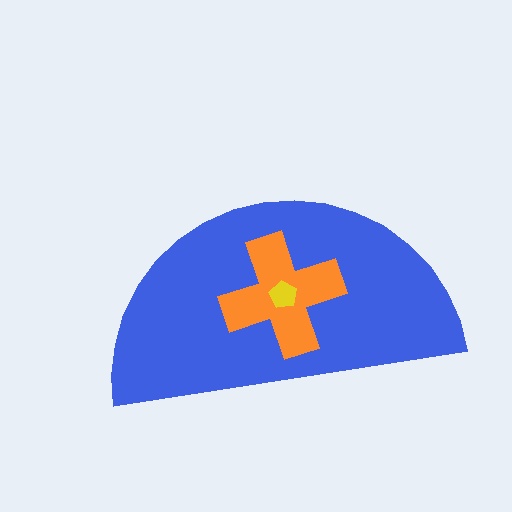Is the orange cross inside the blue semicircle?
Yes.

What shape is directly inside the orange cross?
The yellow pentagon.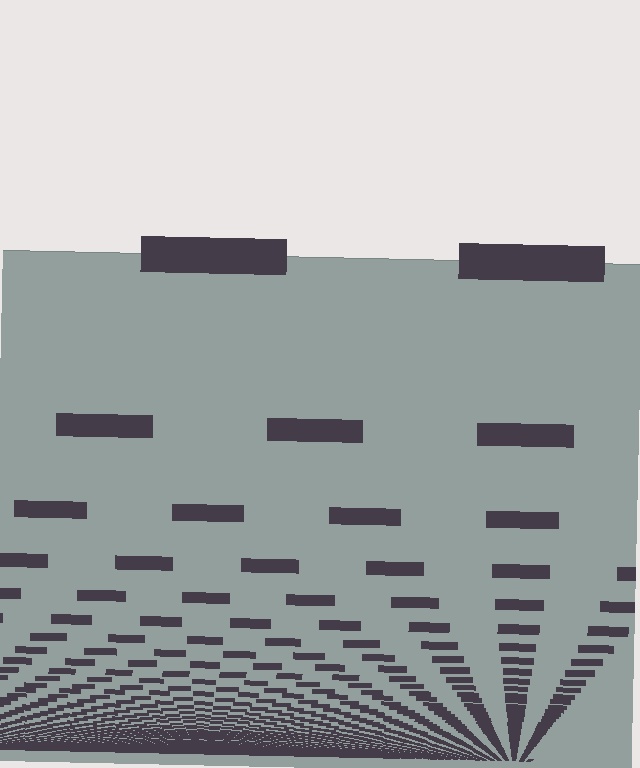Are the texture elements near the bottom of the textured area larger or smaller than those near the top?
Smaller. The gradient is inverted — elements near the bottom are smaller and denser.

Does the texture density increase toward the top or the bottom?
Density increases toward the bottom.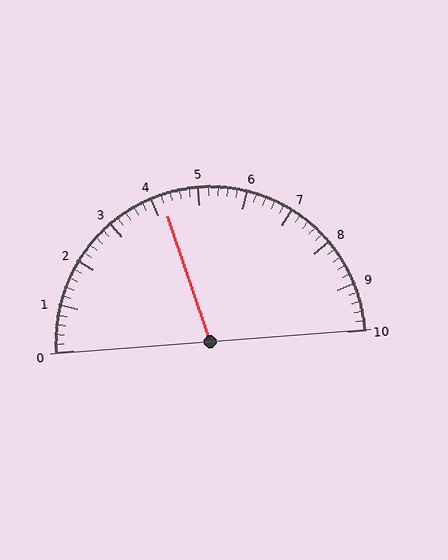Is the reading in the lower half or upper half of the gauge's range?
The reading is in the lower half of the range (0 to 10).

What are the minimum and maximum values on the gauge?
The gauge ranges from 0 to 10.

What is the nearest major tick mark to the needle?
The nearest major tick mark is 4.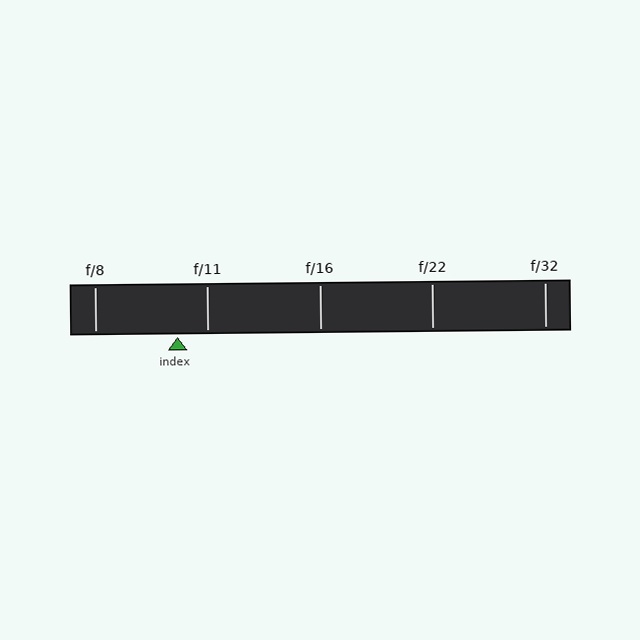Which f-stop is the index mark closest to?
The index mark is closest to f/11.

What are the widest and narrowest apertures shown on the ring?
The widest aperture shown is f/8 and the narrowest is f/32.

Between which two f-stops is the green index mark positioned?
The index mark is between f/8 and f/11.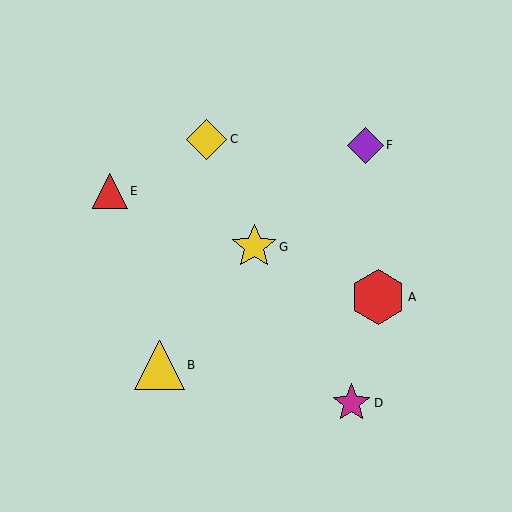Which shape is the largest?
The red hexagon (labeled A) is the largest.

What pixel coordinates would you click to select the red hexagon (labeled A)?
Click at (378, 297) to select the red hexagon A.